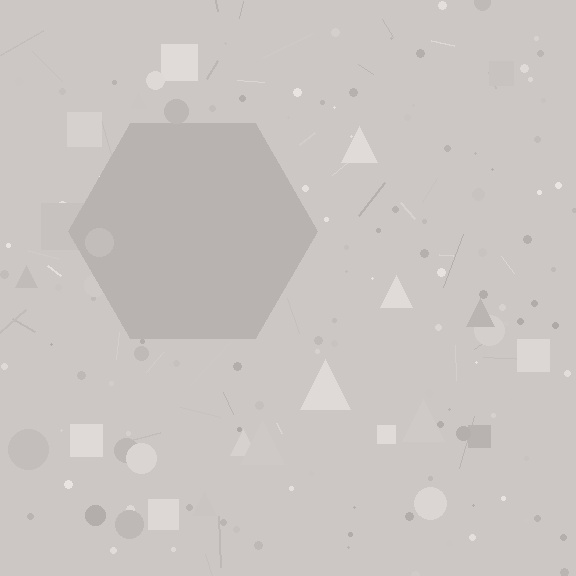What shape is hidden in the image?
A hexagon is hidden in the image.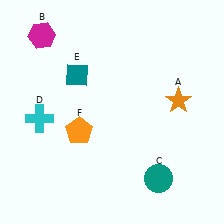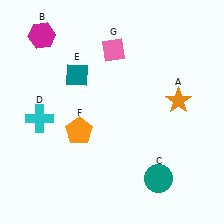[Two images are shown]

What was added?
A pink diamond (G) was added in Image 2.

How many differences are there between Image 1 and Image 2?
There is 1 difference between the two images.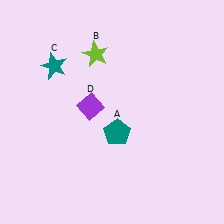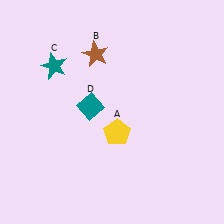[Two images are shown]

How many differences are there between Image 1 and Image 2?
There are 3 differences between the two images.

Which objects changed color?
A changed from teal to yellow. B changed from lime to brown. D changed from purple to teal.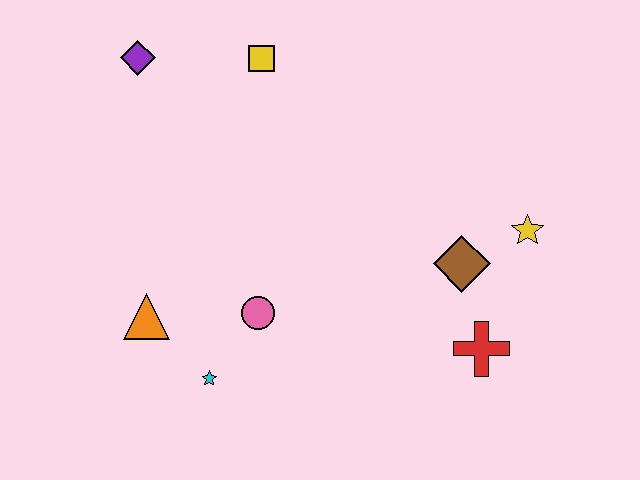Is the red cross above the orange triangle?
No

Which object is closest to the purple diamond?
The yellow square is closest to the purple diamond.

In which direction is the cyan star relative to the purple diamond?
The cyan star is below the purple diamond.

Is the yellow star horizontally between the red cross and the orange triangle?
No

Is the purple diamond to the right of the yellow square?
No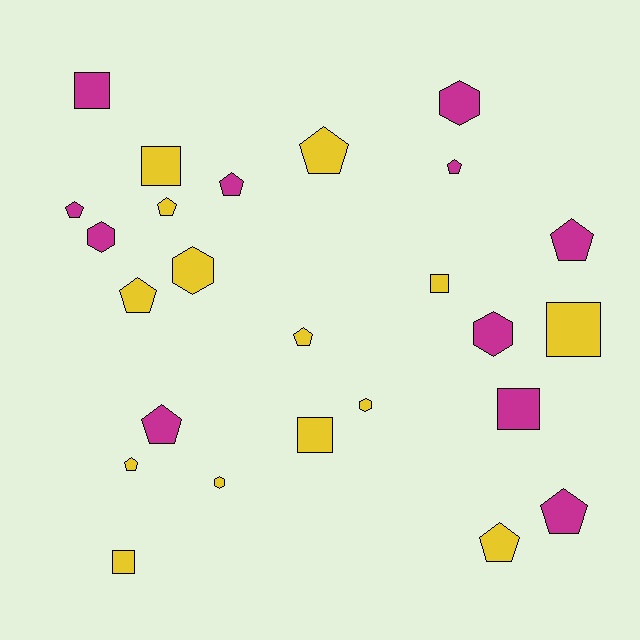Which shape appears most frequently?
Pentagon, with 12 objects.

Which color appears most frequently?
Yellow, with 14 objects.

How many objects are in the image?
There are 25 objects.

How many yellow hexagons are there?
There are 3 yellow hexagons.